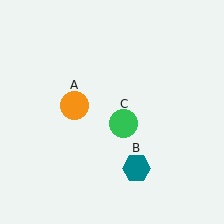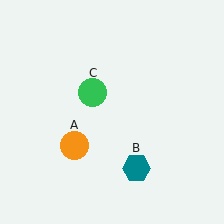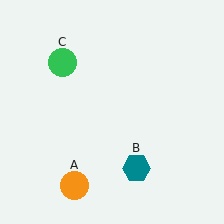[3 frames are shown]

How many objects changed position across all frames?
2 objects changed position: orange circle (object A), green circle (object C).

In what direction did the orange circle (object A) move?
The orange circle (object A) moved down.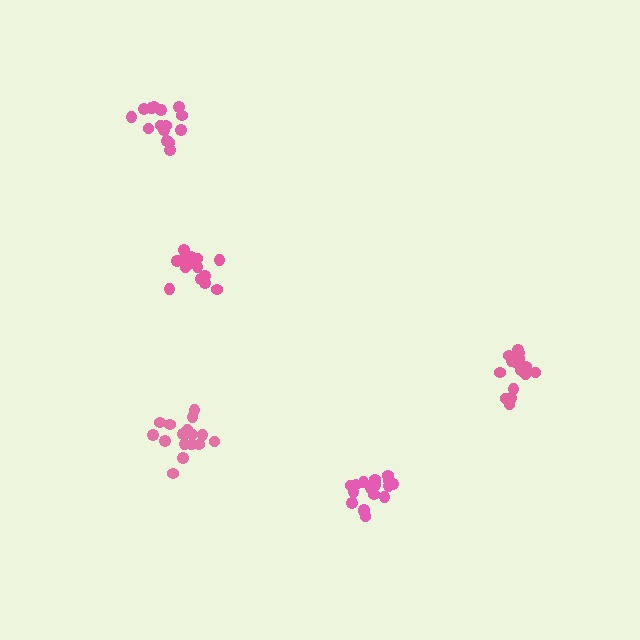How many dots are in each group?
Group 1: 17 dots, Group 2: 15 dots, Group 3: 18 dots, Group 4: 15 dots, Group 5: 19 dots (84 total).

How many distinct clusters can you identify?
There are 5 distinct clusters.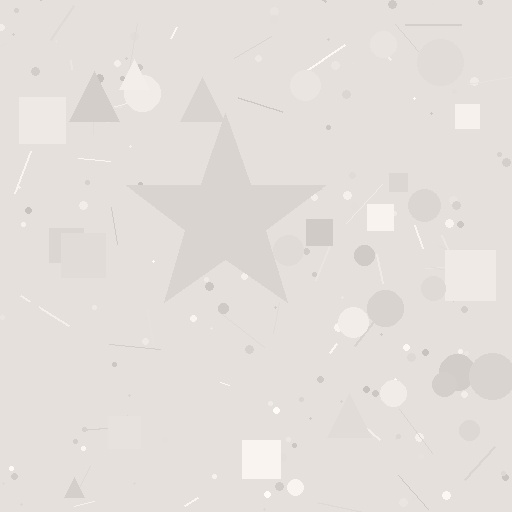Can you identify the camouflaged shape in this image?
The camouflaged shape is a star.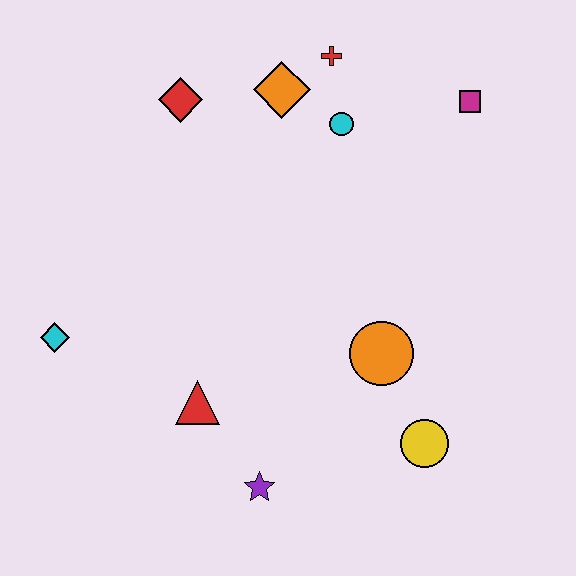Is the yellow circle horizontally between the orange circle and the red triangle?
No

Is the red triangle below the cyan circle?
Yes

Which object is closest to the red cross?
The orange diamond is closest to the red cross.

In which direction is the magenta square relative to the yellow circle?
The magenta square is above the yellow circle.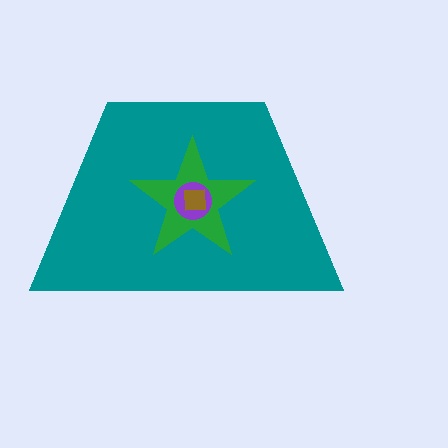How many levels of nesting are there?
4.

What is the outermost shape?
The teal trapezoid.